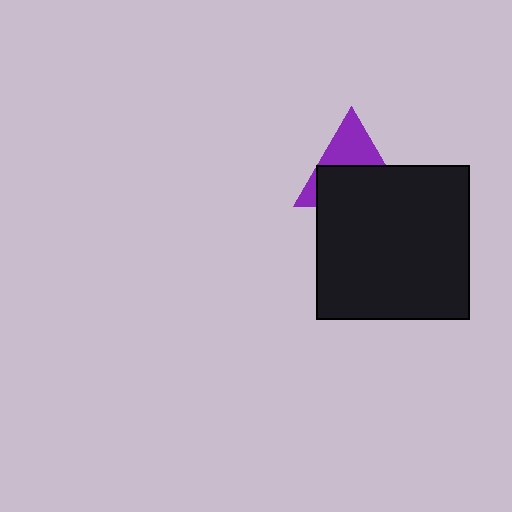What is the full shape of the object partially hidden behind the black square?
The partially hidden object is a purple triangle.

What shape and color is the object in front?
The object in front is a black square.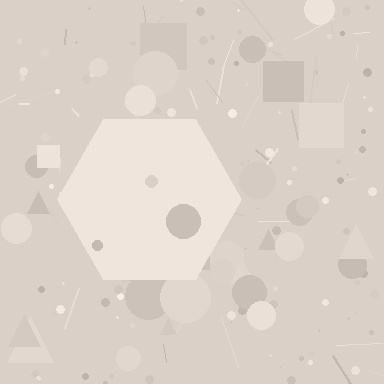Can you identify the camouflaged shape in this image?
The camouflaged shape is a hexagon.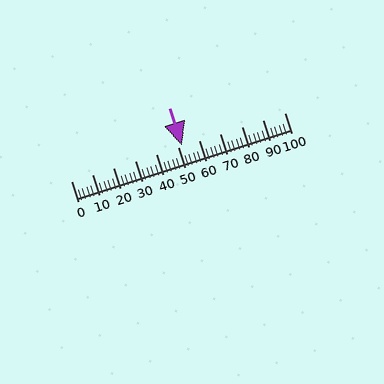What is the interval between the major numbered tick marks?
The major tick marks are spaced 10 units apart.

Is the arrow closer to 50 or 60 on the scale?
The arrow is closer to 50.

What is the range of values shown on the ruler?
The ruler shows values from 0 to 100.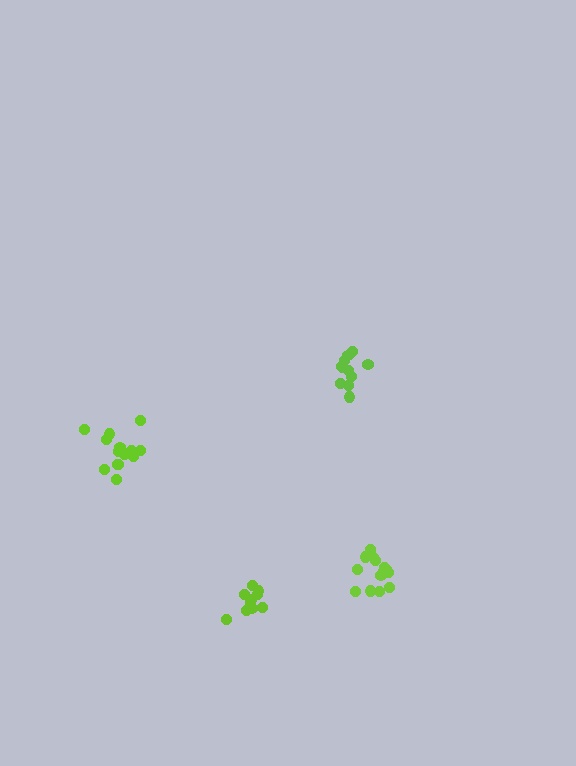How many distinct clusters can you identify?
There are 4 distinct clusters.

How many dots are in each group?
Group 1: 11 dots, Group 2: 14 dots, Group 3: 10 dots, Group 4: 15 dots (50 total).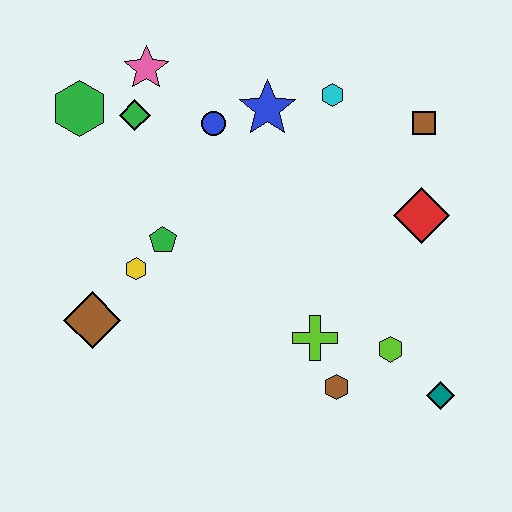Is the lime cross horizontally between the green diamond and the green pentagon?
No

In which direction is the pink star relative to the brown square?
The pink star is to the left of the brown square.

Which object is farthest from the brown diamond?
The brown square is farthest from the brown diamond.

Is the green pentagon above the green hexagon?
No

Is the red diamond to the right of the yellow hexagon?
Yes